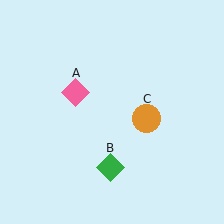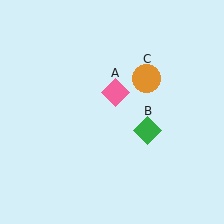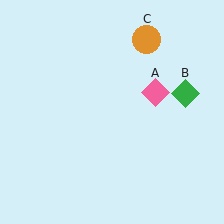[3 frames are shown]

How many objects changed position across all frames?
3 objects changed position: pink diamond (object A), green diamond (object B), orange circle (object C).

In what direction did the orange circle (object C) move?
The orange circle (object C) moved up.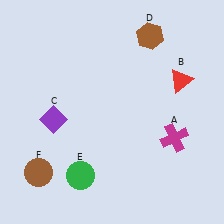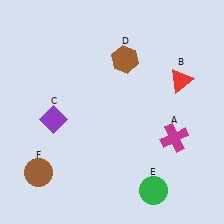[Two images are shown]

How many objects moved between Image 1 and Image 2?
2 objects moved between the two images.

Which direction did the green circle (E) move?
The green circle (E) moved right.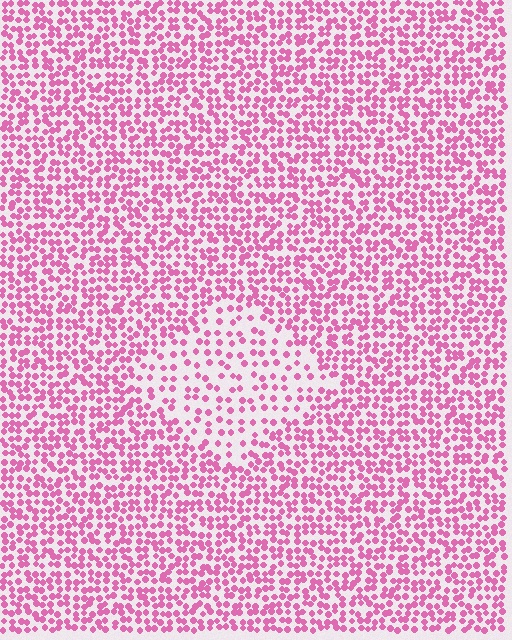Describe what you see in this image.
The image contains small pink elements arranged at two different densities. A diamond-shaped region is visible where the elements are less densely packed than the surrounding area.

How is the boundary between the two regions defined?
The boundary is defined by a change in element density (approximately 2.0x ratio). All elements are the same color, size, and shape.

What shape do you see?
I see a diamond.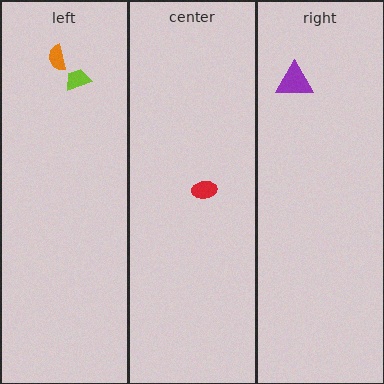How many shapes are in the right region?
1.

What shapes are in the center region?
The red ellipse.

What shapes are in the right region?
The purple triangle.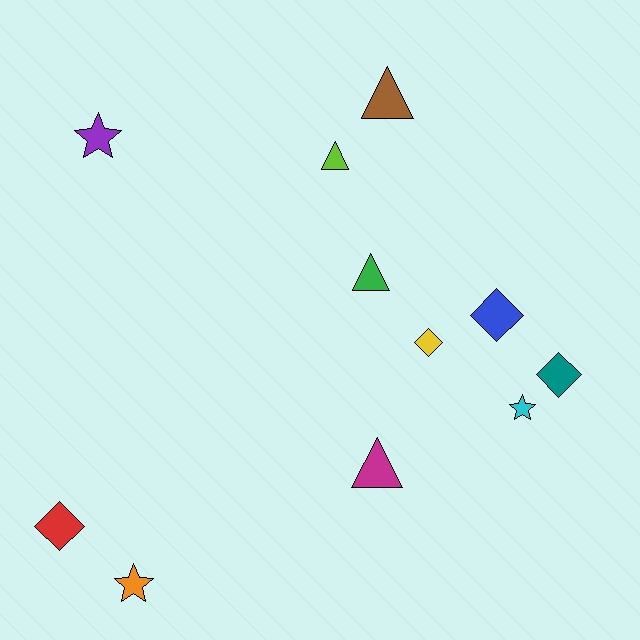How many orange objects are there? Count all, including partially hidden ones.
There is 1 orange object.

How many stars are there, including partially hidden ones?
There are 3 stars.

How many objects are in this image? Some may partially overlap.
There are 11 objects.